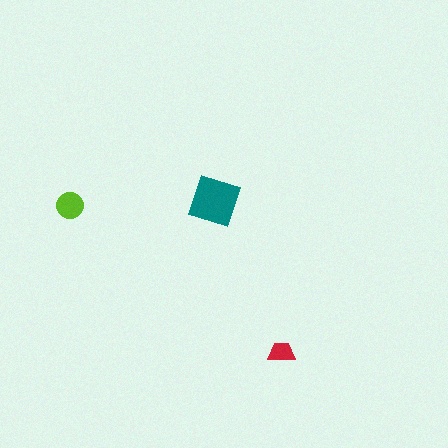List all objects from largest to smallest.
The teal diamond, the lime circle, the red trapezoid.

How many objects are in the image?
There are 3 objects in the image.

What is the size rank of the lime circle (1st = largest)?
2nd.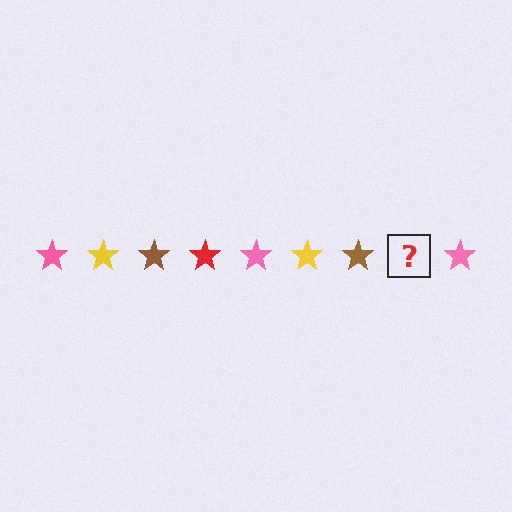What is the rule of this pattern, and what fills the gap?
The rule is that the pattern cycles through pink, yellow, brown, red stars. The gap should be filled with a red star.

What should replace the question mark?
The question mark should be replaced with a red star.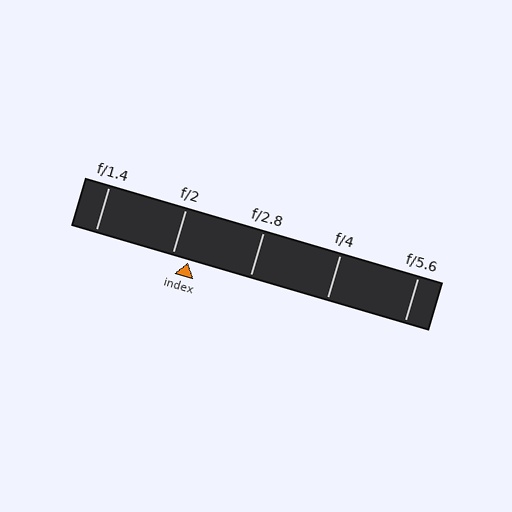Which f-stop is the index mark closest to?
The index mark is closest to f/2.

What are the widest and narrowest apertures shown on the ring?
The widest aperture shown is f/1.4 and the narrowest is f/5.6.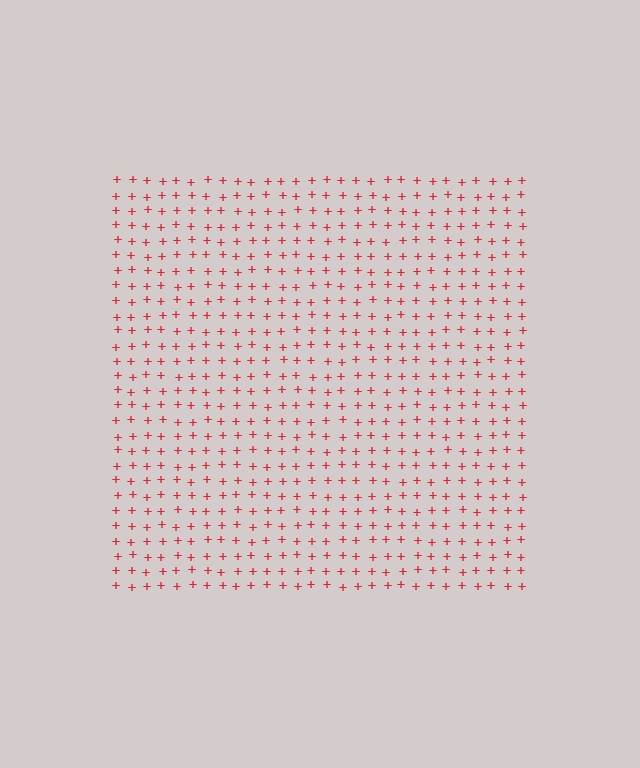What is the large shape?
The large shape is a square.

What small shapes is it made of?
It is made of small plus signs.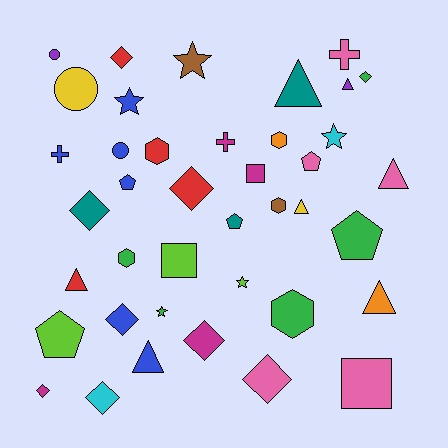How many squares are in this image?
There are 3 squares.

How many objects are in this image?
There are 40 objects.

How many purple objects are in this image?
There are 2 purple objects.